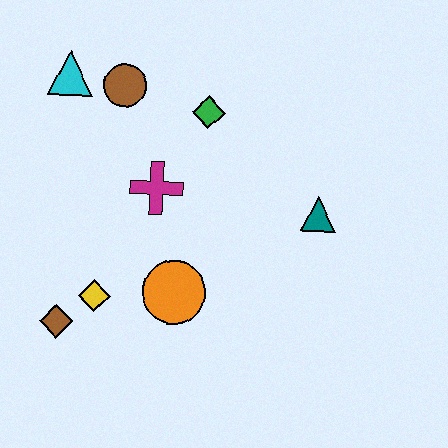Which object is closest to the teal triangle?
The green diamond is closest to the teal triangle.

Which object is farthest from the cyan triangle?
The teal triangle is farthest from the cyan triangle.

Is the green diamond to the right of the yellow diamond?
Yes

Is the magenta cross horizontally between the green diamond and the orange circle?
No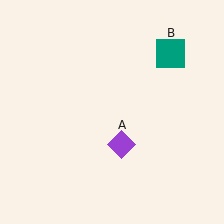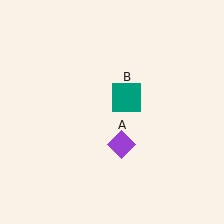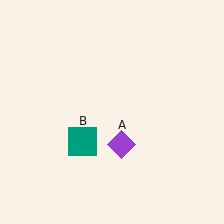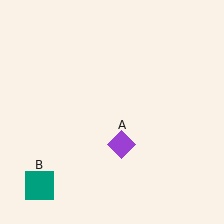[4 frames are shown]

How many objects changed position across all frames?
1 object changed position: teal square (object B).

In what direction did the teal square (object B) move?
The teal square (object B) moved down and to the left.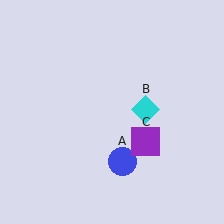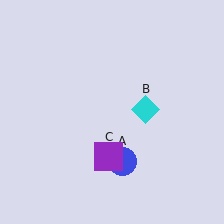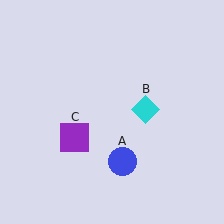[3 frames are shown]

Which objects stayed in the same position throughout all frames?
Blue circle (object A) and cyan diamond (object B) remained stationary.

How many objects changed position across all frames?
1 object changed position: purple square (object C).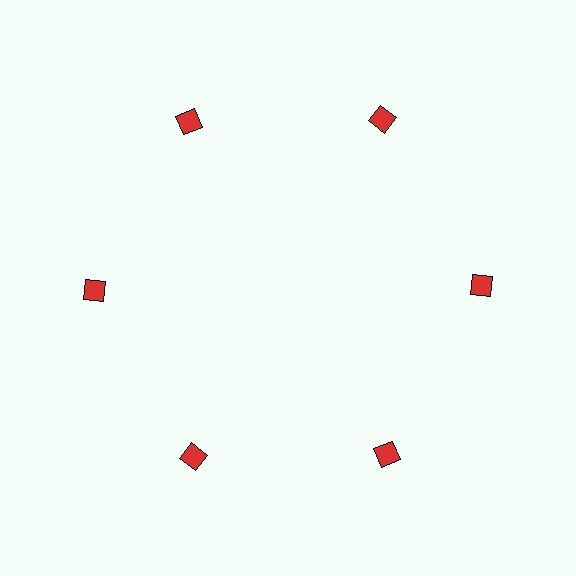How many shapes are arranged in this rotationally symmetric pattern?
There are 6 shapes, arranged in 6 groups of 1.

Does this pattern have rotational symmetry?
Yes, this pattern has 6-fold rotational symmetry. It looks the same after rotating 60 degrees around the center.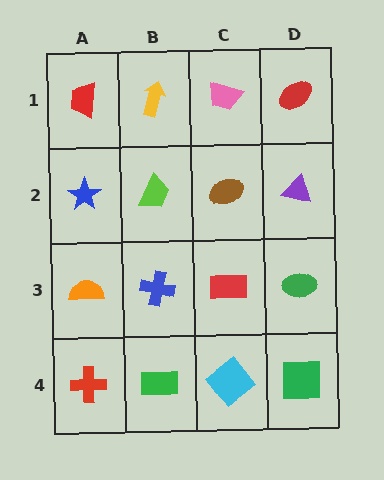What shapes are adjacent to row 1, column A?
A blue star (row 2, column A), a yellow arrow (row 1, column B).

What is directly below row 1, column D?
A purple triangle.